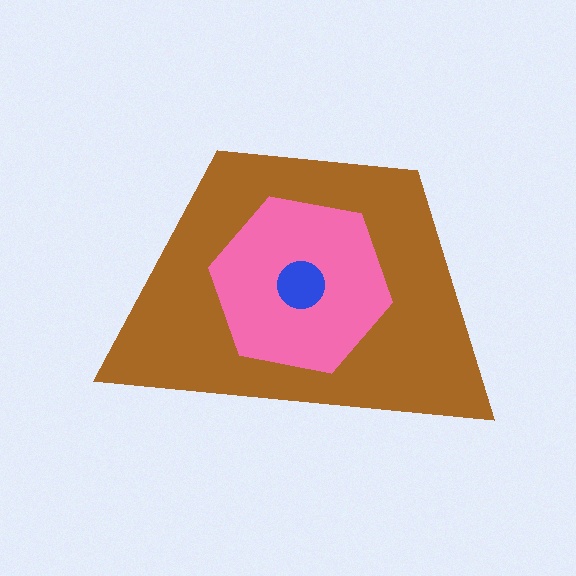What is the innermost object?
The blue circle.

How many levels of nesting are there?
3.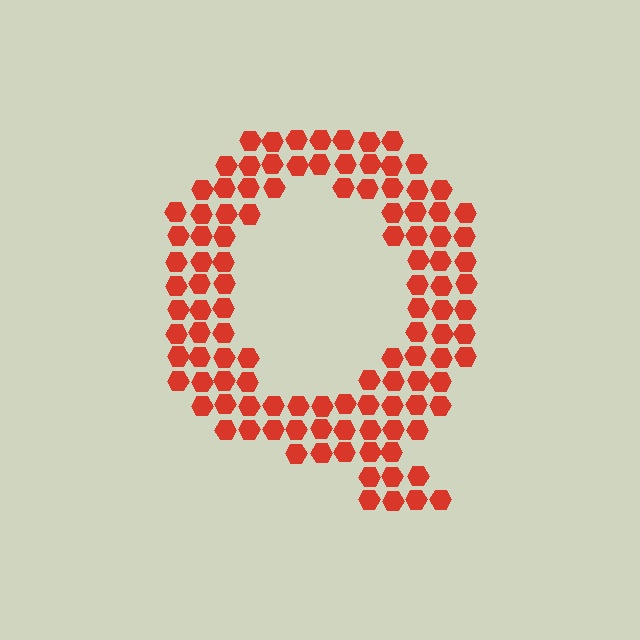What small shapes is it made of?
It is made of small hexagons.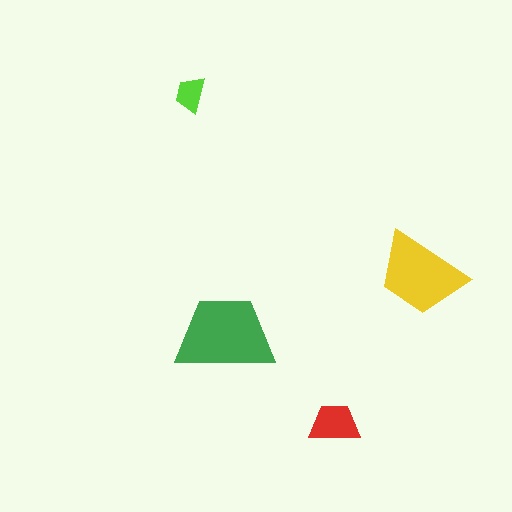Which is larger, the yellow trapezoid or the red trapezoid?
The yellow one.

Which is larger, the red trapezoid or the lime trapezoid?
The red one.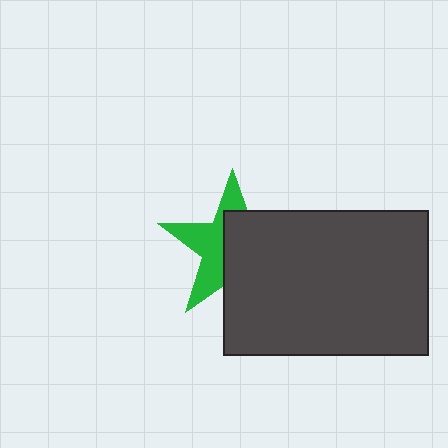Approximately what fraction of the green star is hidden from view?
Roughly 55% of the green star is hidden behind the dark gray rectangle.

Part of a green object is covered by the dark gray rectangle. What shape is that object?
It is a star.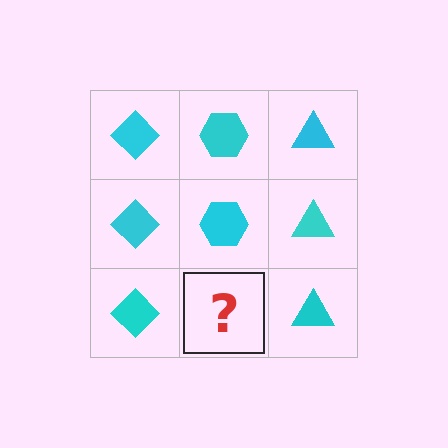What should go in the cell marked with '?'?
The missing cell should contain a cyan hexagon.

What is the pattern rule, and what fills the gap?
The rule is that each column has a consistent shape. The gap should be filled with a cyan hexagon.